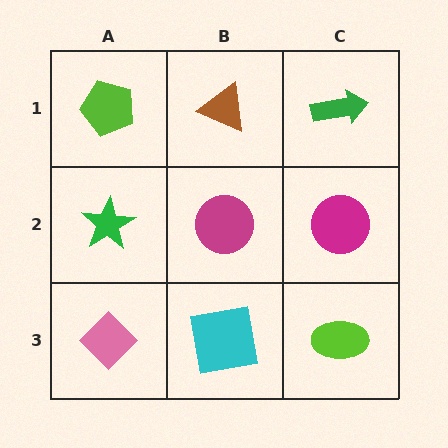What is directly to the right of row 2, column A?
A magenta circle.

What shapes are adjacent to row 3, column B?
A magenta circle (row 2, column B), a pink diamond (row 3, column A), a lime ellipse (row 3, column C).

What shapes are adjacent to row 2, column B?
A brown triangle (row 1, column B), a cyan square (row 3, column B), a green star (row 2, column A), a magenta circle (row 2, column C).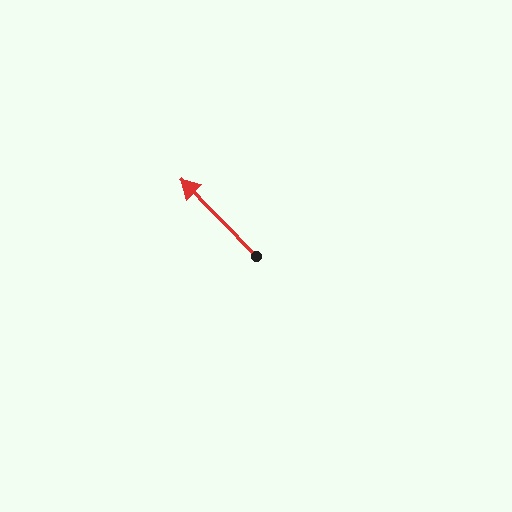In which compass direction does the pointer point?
Northwest.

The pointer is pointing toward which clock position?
Roughly 11 o'clock.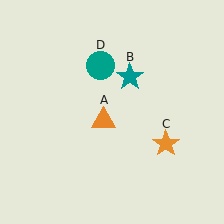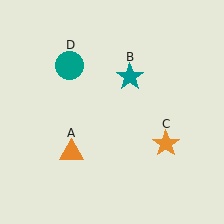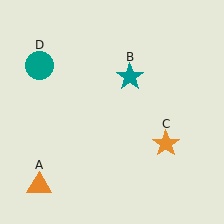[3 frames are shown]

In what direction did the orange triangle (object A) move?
The orange triangle (object A) moved down and to the left.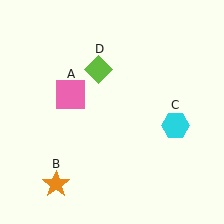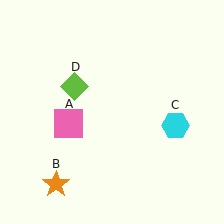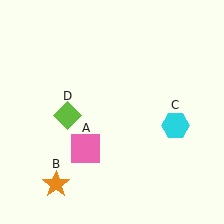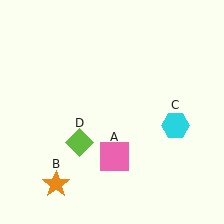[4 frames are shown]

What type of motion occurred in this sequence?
The pink square (object A), lime diamond (object D) rotated counterclockwise around the center of the scene.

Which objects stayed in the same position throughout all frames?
Orange star (object B) and cyan hexagon (object C) remained stationary.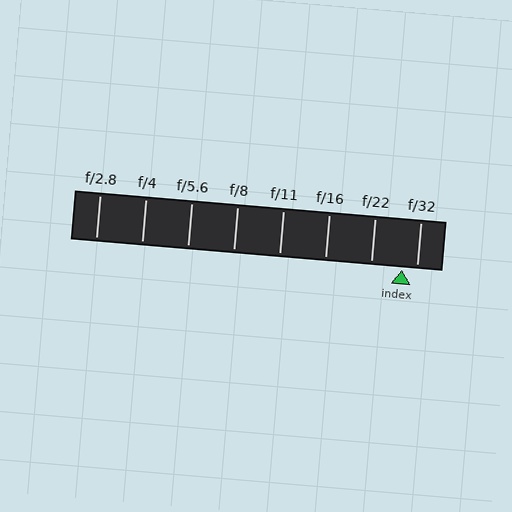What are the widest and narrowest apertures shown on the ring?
The widest aperture shown is f/2.8 and the narrowest is f/32.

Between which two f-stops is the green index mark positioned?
The index mark is between f/22 and f/32.